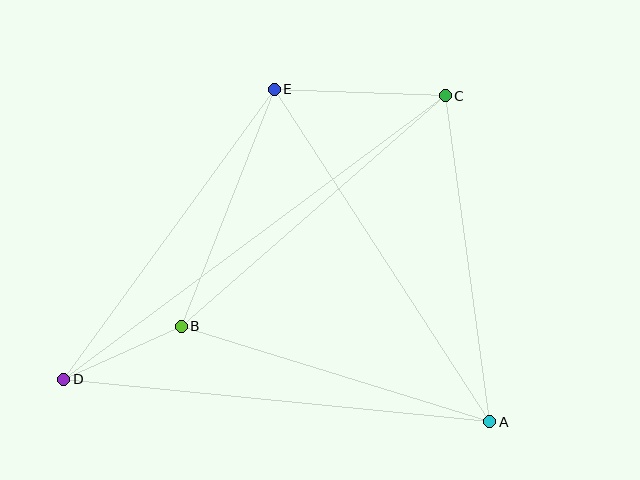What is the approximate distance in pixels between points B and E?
The distance between B and E is approximately 254 pixels.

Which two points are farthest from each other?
Points C and D are farthest from each other.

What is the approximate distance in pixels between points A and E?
The distance between A and E is approximately 396 pixels.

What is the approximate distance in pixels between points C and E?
The distance between C and E is approximately 171 pixels.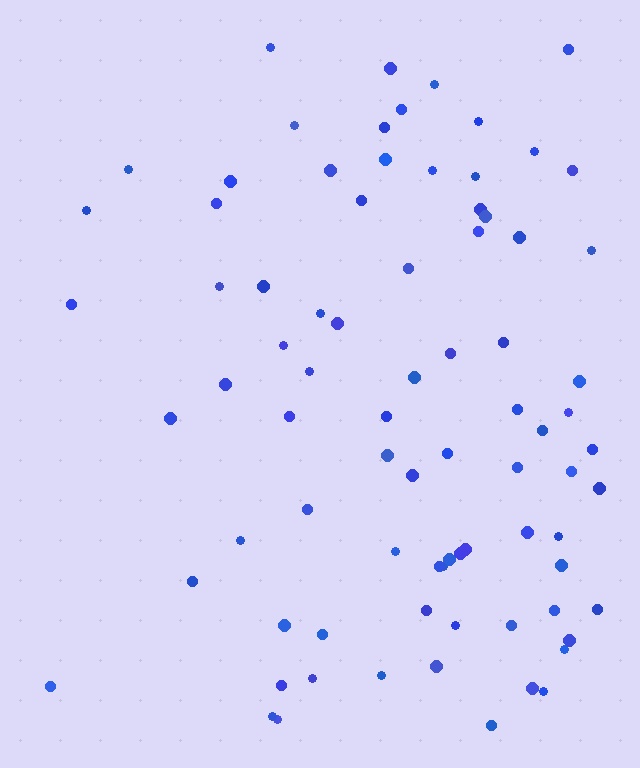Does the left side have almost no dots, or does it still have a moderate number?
Still a moderate number, just noticeably fewer than the right.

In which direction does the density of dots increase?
From left to right, with the right side densest.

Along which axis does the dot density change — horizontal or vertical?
Horizontal.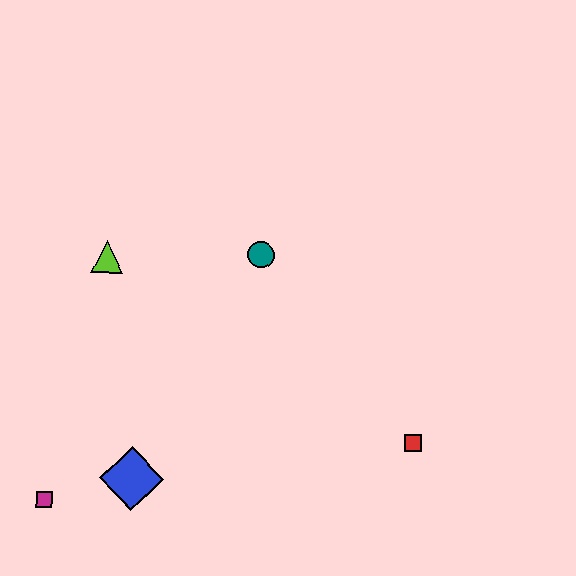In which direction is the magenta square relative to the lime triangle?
The magenta square is below the lime triangle.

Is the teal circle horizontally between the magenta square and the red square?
Yes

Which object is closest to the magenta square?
The blue diamond is closest to the magenta square.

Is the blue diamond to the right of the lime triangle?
Yes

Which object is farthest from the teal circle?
The magenta square is farthest from the teal circle.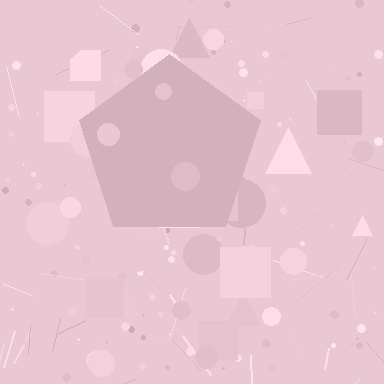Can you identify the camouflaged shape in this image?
The camouflaged shape is a pentagon.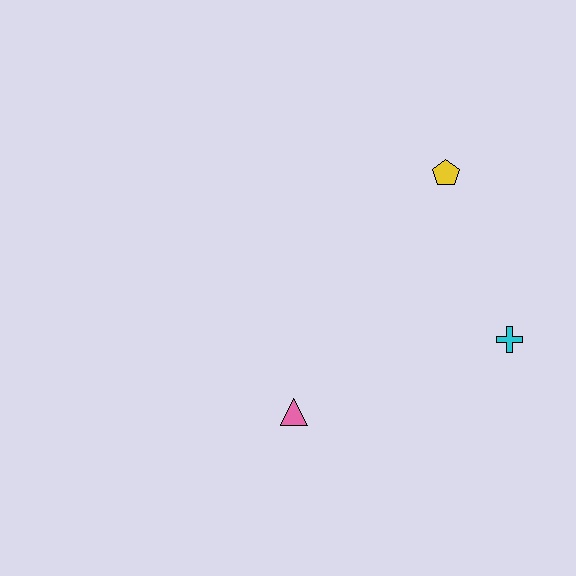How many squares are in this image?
There are no squares.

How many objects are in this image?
There are 3 objects.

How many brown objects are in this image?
There are no brown objects.